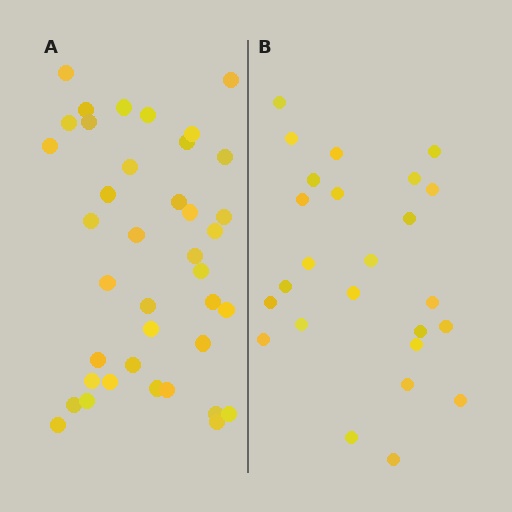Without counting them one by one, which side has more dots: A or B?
Region A (the left region) has more dots.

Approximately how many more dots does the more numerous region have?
Region A has approximately 15 more dots than region B.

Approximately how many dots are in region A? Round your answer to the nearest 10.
About 40 dots. (The exact count is 39, which rounds to 40.)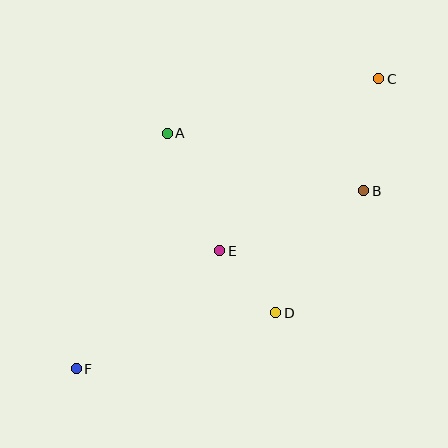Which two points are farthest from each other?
Points C and F are farthest from each other.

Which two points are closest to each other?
Points D and E are closest to each other.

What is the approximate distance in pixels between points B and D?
The distance between B and D is approximately 151 pixels.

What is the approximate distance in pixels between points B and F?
The distance between B and F is approximately 338 pixels.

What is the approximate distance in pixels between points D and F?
The distance between D and F is approximately 207 pixels.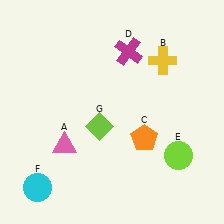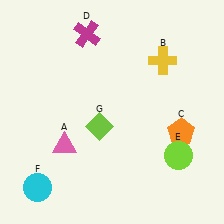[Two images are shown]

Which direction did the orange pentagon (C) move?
The orange pentagon (C) moved right.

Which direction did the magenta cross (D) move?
The magenta cross (D) moved left.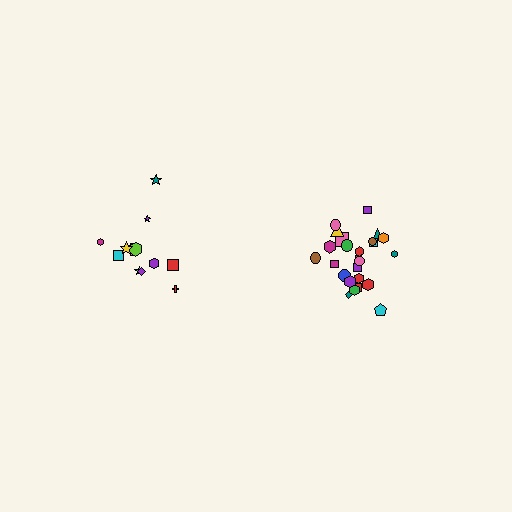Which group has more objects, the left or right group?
The right group.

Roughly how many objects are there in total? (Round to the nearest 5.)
Roughly 35 objects in total.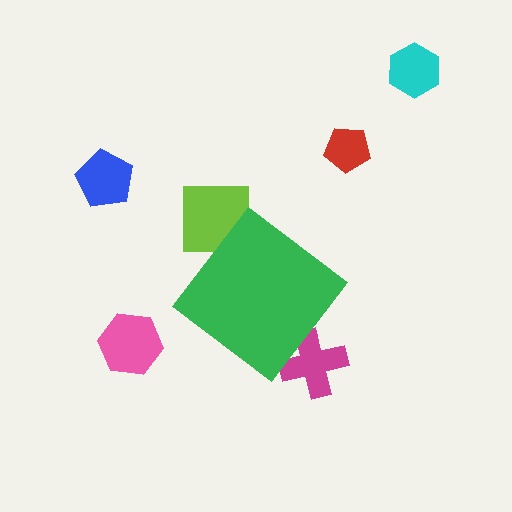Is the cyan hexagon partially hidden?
No, the cyan hexagon is fully visible.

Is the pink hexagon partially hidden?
No, the pink hexagon is fully visible.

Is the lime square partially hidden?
Yes, the lime square is partially hidden behind the green diamond.